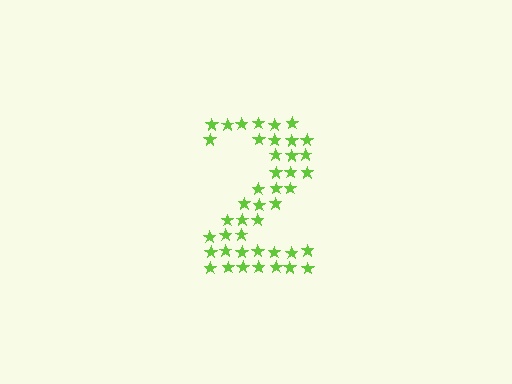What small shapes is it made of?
It is made of small stars.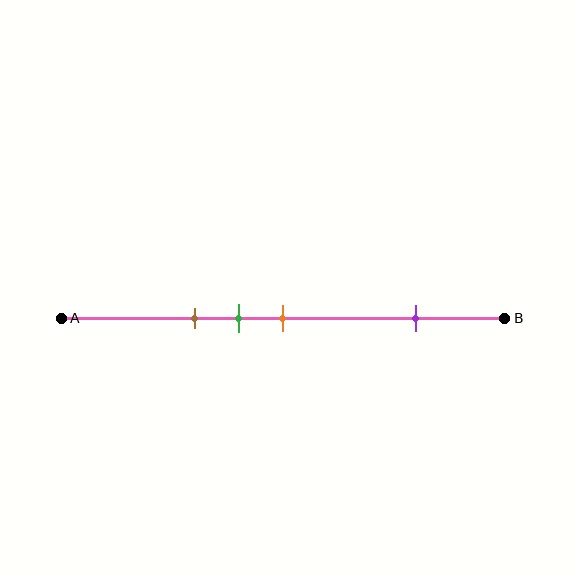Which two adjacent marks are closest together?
The green and orange marks are the closest adjacent pair.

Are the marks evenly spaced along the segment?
No, the marks are not evenly spaced.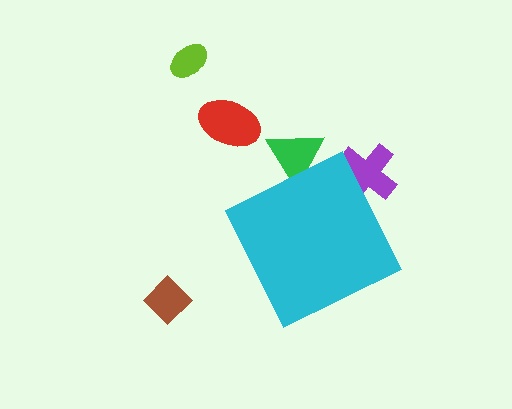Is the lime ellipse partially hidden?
No, the lime ellipse is fully visible.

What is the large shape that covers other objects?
A cyan diamond.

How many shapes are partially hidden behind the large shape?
2 shapes are partially hidden.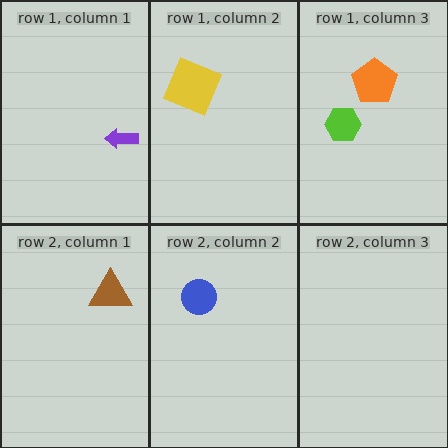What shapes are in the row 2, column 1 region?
The brown triangle.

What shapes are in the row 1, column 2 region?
The yellow square.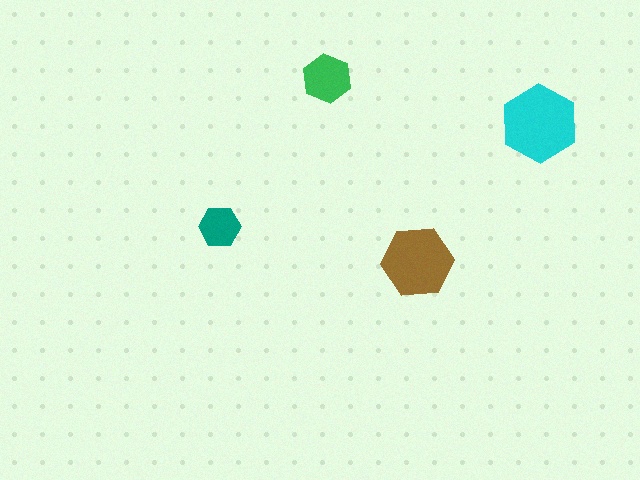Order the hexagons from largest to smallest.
the cyan one, the brown one, the green one, the teal one.